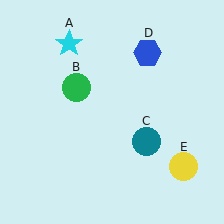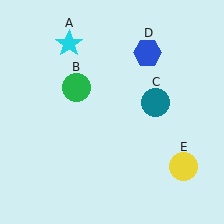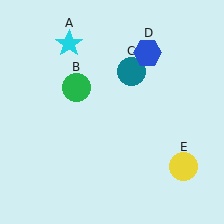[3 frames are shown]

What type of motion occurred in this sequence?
The teal circle (object C) rotated counterclockwise around the center of the scene.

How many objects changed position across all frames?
1 object changed position: teal circle (object C).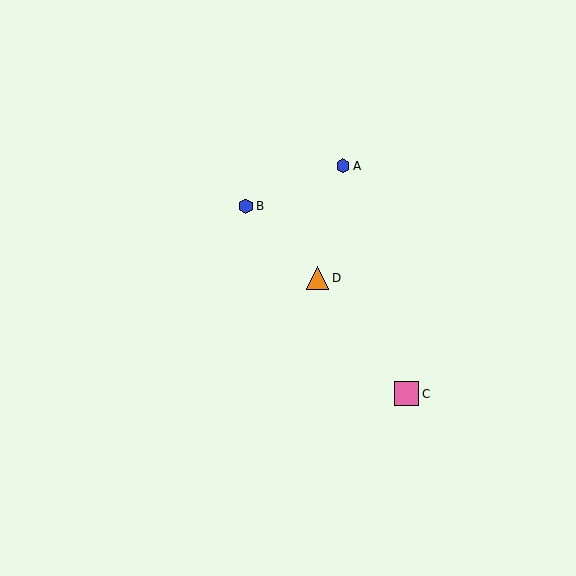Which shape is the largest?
The pink square (labeled C) is the largest.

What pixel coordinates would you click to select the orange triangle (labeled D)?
Click at (317, 278) to select the orange triangle D.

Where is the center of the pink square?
The center of the pink square is at (406, 394).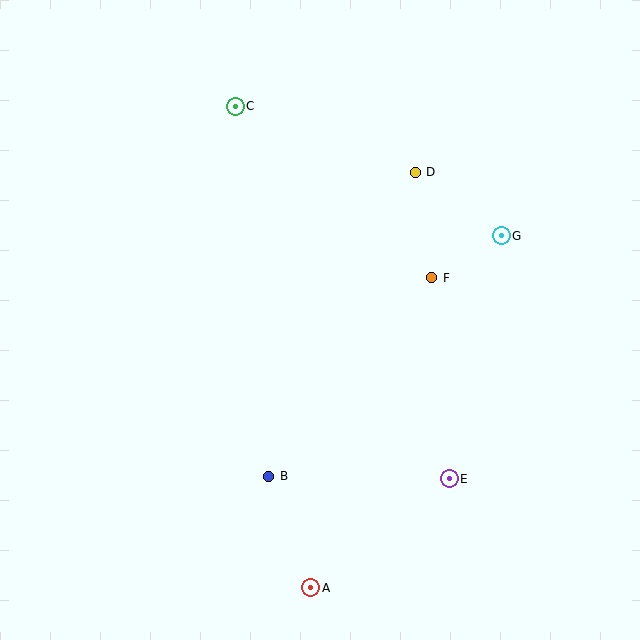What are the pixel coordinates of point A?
Point A is at (311, 588).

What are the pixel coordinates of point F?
Point F is at (432, 278).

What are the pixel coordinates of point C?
Point C is at (235, 106).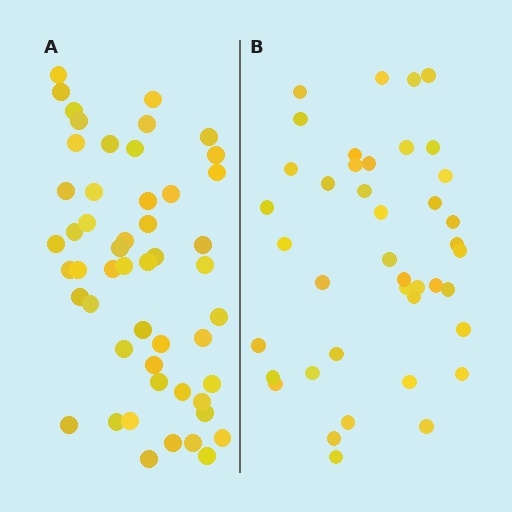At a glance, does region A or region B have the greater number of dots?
Region A (the left region) has more dots.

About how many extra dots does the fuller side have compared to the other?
Region A has roughly 10 or so more dots than region B.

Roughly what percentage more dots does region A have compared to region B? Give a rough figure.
About 25% more.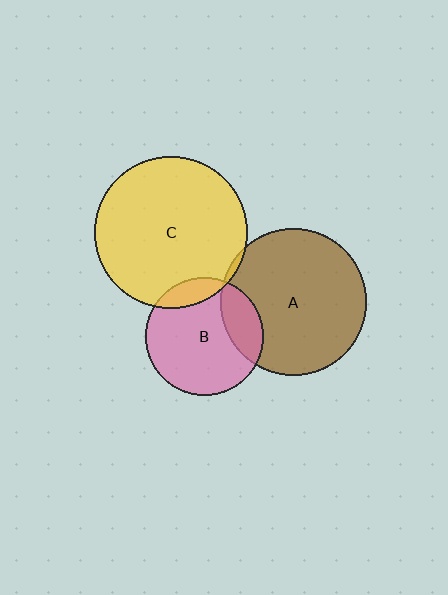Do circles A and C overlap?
Yes.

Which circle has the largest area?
Circle C (yellow).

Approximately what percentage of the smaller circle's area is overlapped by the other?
Approximately 5%.